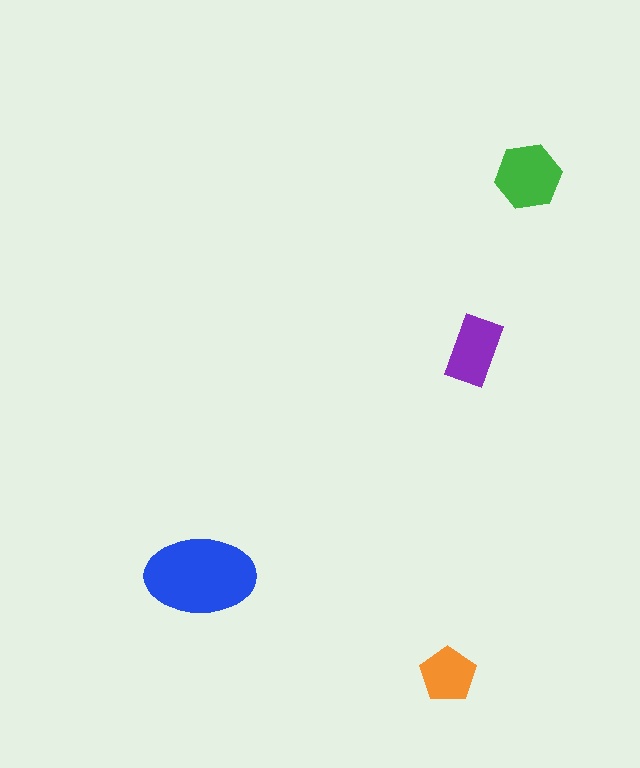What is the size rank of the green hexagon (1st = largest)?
2nd.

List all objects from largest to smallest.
The blue ellipse, the green hexagon, the purple rectangle, the orange pentagon.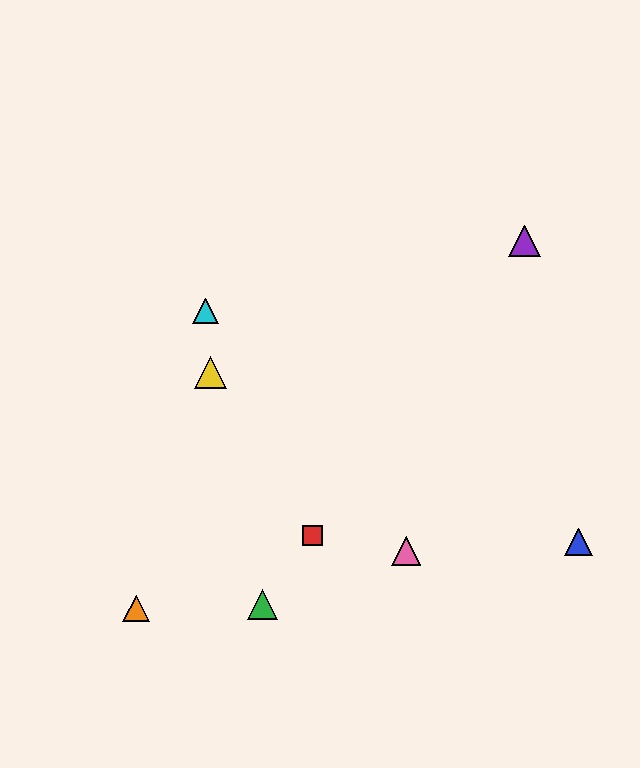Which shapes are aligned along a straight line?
The red square, the green triangle, the purple triangle are aligned along a straight line.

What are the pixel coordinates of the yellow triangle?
The yellow triangle is at (210, 373).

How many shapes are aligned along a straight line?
3 shapes (the red square, the green triangle, the purple triangle) are aligned along a straight line.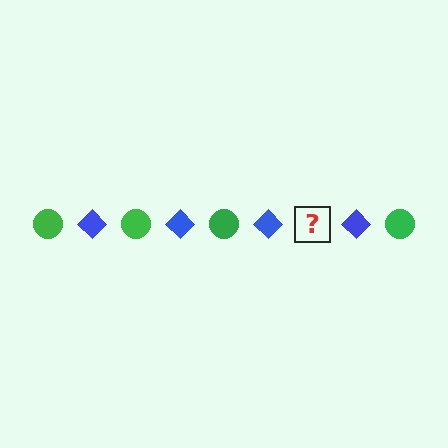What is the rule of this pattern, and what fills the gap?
The rule is that the pattern alternates between green circle and blue diamond. The gap should be filled with a green circle.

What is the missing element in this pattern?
The missing element is a green circle.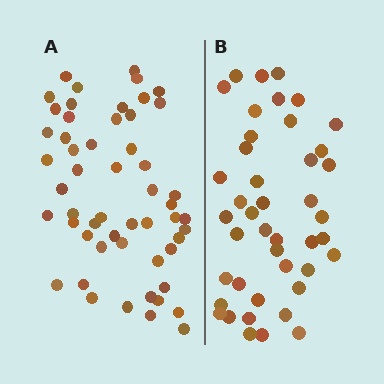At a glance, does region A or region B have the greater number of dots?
Region A (the left region) has more dots.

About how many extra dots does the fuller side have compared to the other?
Region A has roughly 12 or so more dots than region B.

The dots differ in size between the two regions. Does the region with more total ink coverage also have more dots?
No. Region B has more total ink coverage because its dots are larger, but region A actually contains more individual dots. Total area can be misleading — the number of items is what matters here.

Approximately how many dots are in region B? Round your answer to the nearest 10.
About 40 dots. (The exact count is 43, which rounds to 40.)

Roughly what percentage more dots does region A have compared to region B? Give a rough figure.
About 25% more.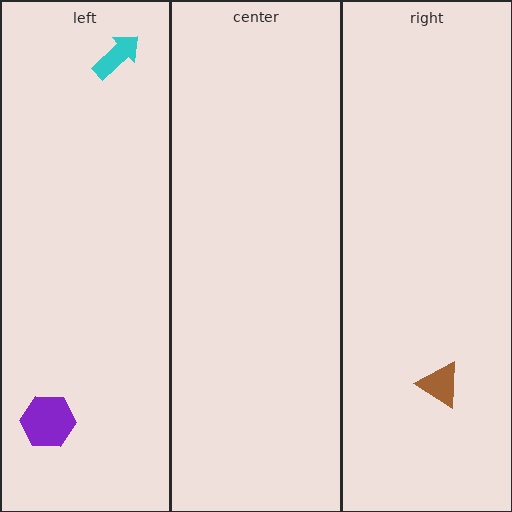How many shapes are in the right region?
1.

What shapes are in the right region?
The brown triangle.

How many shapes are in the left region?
2.